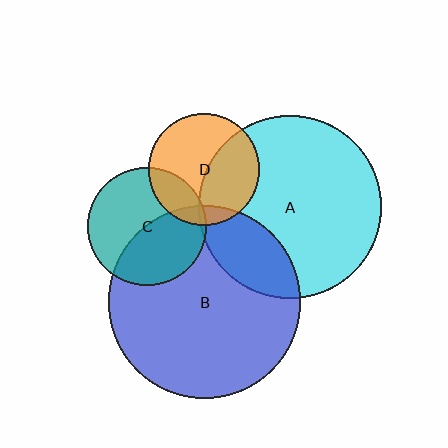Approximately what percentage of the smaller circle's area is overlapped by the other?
Approximately 10%.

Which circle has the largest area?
Circle B (blue).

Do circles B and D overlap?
Yes.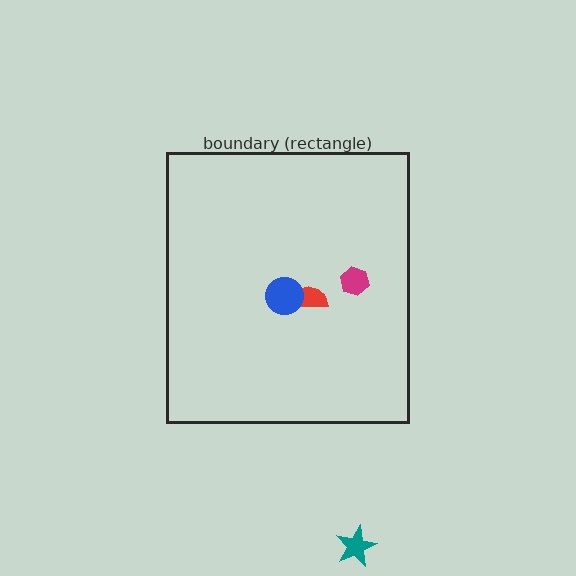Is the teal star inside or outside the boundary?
Outside.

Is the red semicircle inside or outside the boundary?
Inside.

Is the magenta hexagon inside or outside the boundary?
Inside.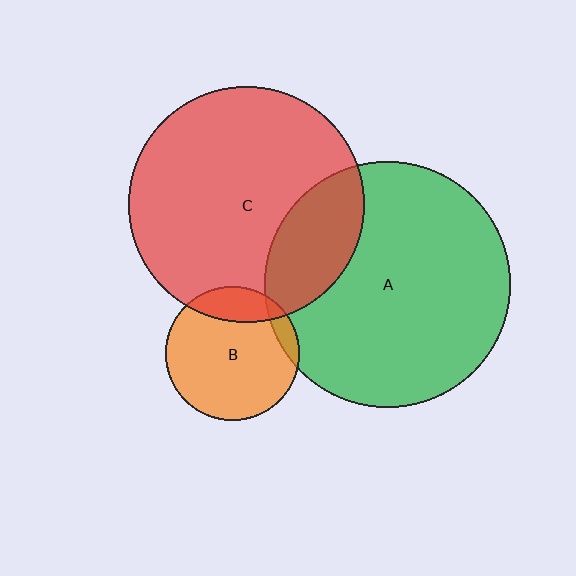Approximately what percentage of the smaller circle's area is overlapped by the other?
Approximately 20%.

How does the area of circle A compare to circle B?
Approximately 3.4 times.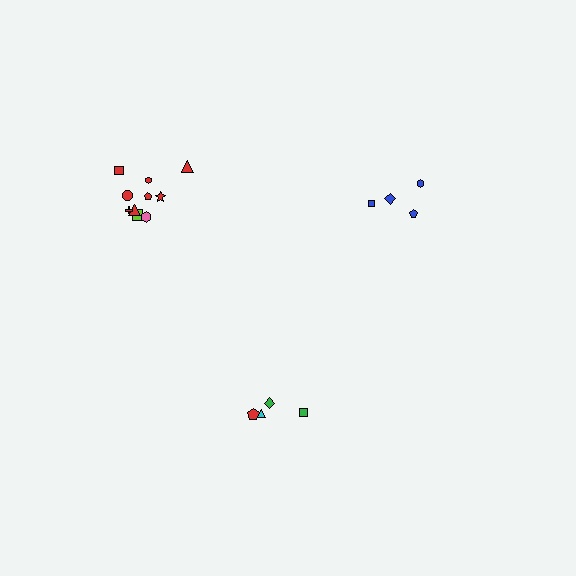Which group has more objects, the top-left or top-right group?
The top-left group.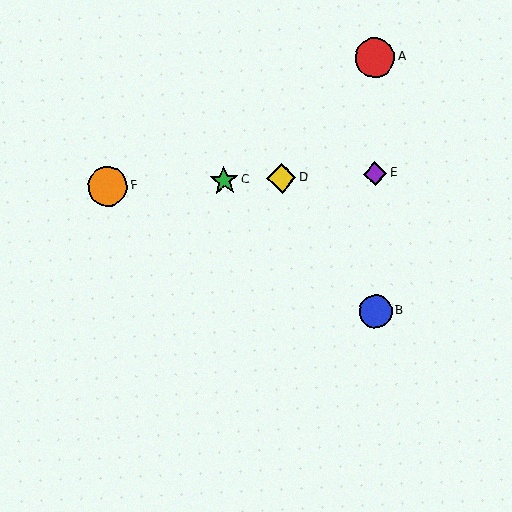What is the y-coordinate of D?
Object D is at y≈178.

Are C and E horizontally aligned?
Yes, both are at y≈181.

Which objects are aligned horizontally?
Objects C, D, E, F are aligned horizontally.